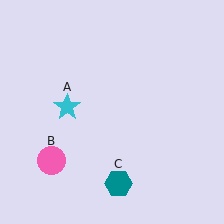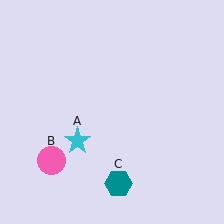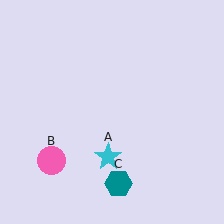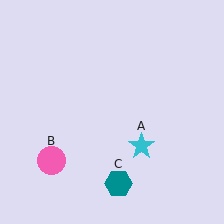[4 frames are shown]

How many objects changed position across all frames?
1 object changed position: cyan star (object A).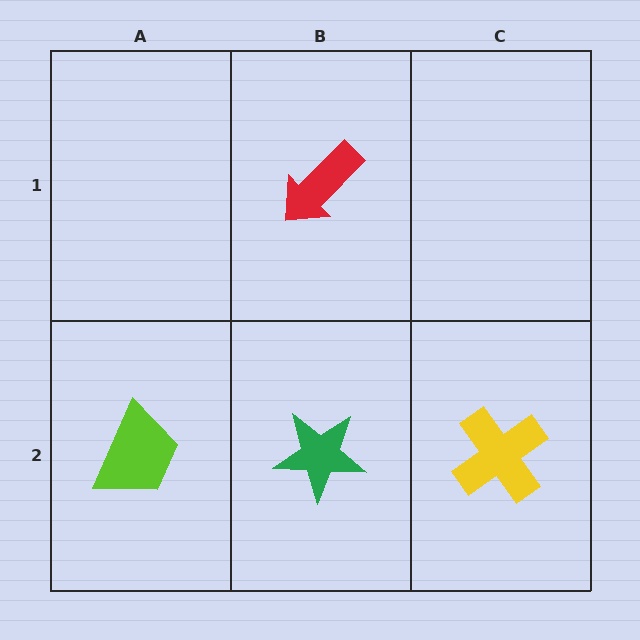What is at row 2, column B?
A green star.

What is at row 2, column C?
A yellow cross.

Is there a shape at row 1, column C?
No, that cell is empty.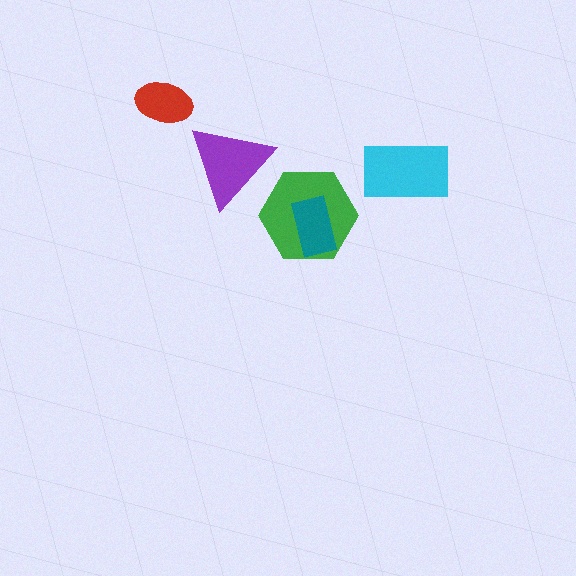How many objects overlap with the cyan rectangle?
0 objects overlap with the cyan rectangle.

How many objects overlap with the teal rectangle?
1 object overlaps with the teal rectangle.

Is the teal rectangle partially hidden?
No, no other shape covers it.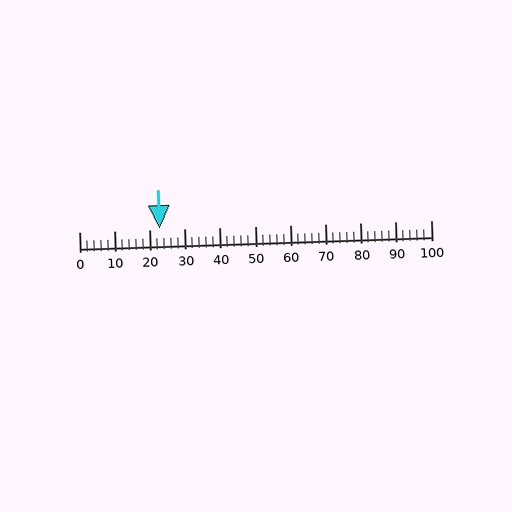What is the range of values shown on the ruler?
The ruler shows values from 0 to 100.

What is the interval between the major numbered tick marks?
The major tick marks are spaced 10 units apart.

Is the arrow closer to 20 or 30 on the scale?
The arrow is closer to 20.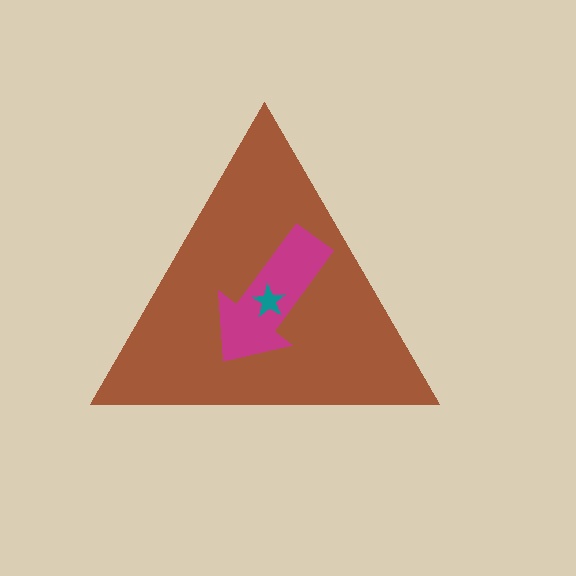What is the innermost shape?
The teal star.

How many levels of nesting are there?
3.